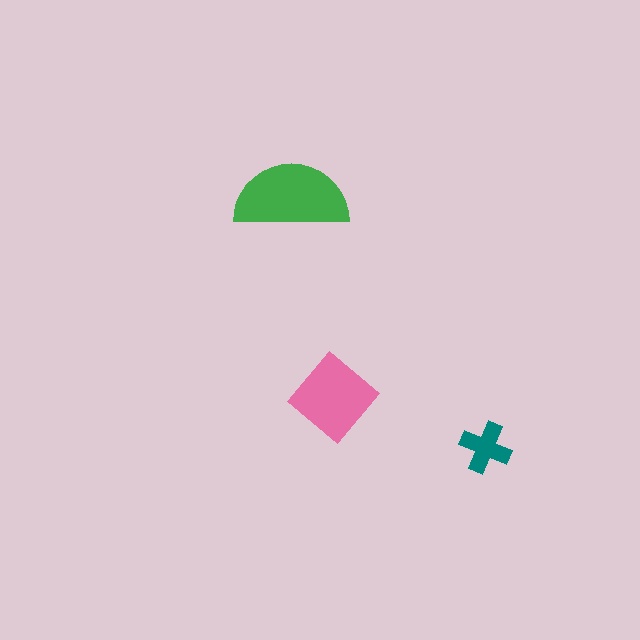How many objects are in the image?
There are 3 objects in the image.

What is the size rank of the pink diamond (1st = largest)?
2nd.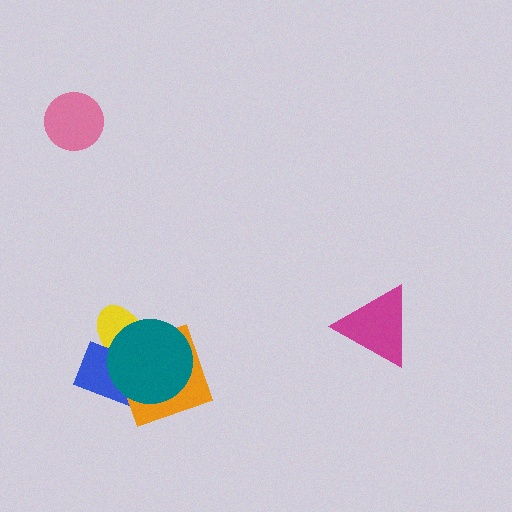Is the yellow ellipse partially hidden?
Yes, it is partially covered by another shape.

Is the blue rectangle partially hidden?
Yes, it is partially covered by another shape.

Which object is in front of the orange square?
The teal circle is in front of the orange square.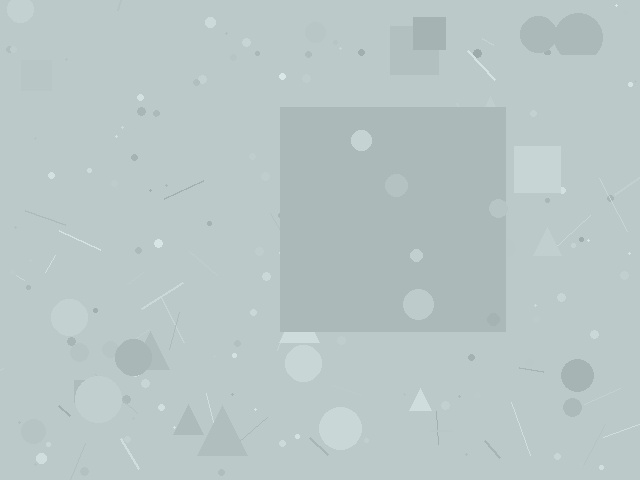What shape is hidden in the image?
A square is hidden in the image.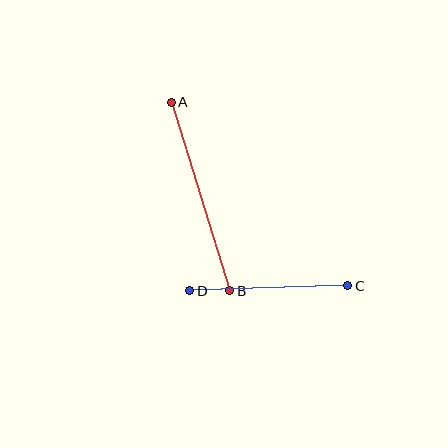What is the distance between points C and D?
The distance is approximately 158 pixels.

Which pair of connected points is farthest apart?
Points A and B are farthest apart.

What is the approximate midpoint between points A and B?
The midpoint is at approximately (201, 196) pixels.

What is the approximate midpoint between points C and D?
The midpoint is at approximately (269, 288) pixels.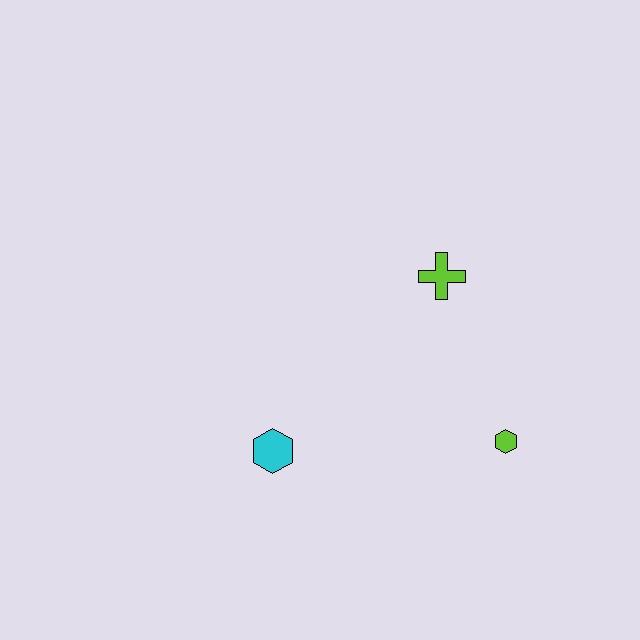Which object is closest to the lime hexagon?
The lime cross is closest to the lime hexagon.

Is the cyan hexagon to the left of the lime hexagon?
Yes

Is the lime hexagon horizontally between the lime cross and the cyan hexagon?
No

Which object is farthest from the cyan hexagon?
The lime cross is farthest from the cyan hexagon.